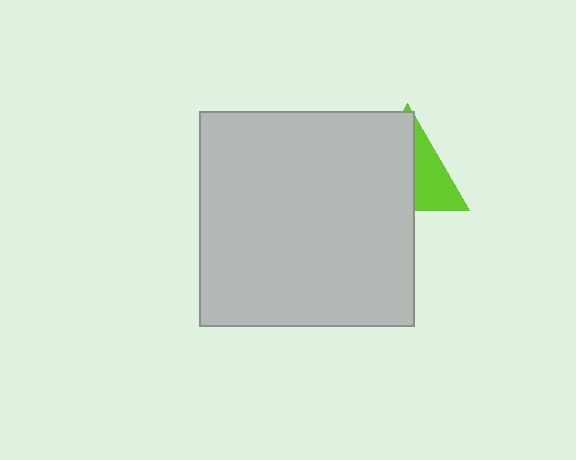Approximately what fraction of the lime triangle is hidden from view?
Roughly 61% of the lime triangle is hidden behind the light gray square.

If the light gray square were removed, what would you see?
You would see the complete lime triangle.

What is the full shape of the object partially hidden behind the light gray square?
The partially hidden object is a lime triangle.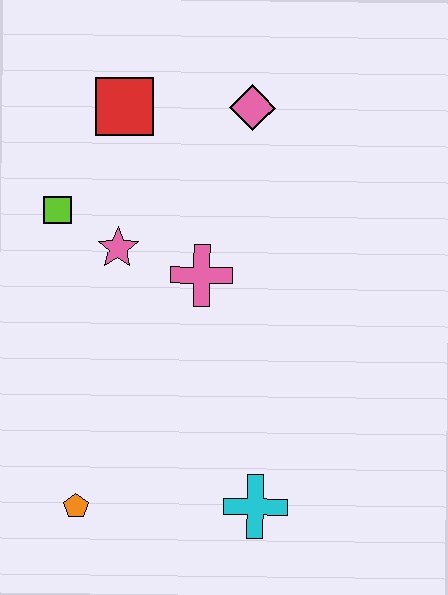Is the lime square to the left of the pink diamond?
Yes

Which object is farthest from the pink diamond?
The orange pentagon is farthest from the pink diamond.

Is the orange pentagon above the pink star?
No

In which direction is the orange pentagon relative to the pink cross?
The orange pentagon is below the pink cross.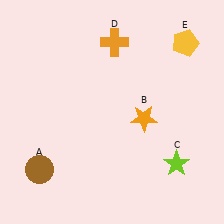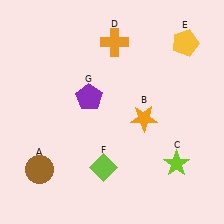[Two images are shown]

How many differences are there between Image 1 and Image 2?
There are 2 differences between the two images.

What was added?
A lime diamond (F), a purple pentagon (G) were added in Image 2.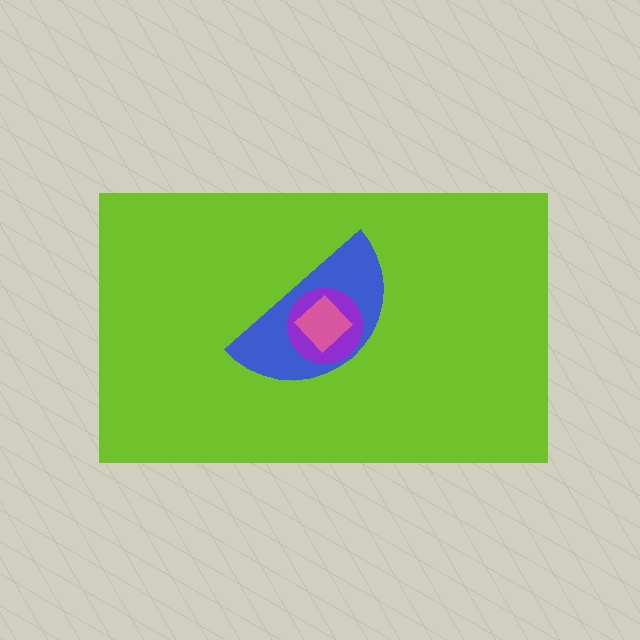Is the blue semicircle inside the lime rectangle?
Yes.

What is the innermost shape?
The pink diamond.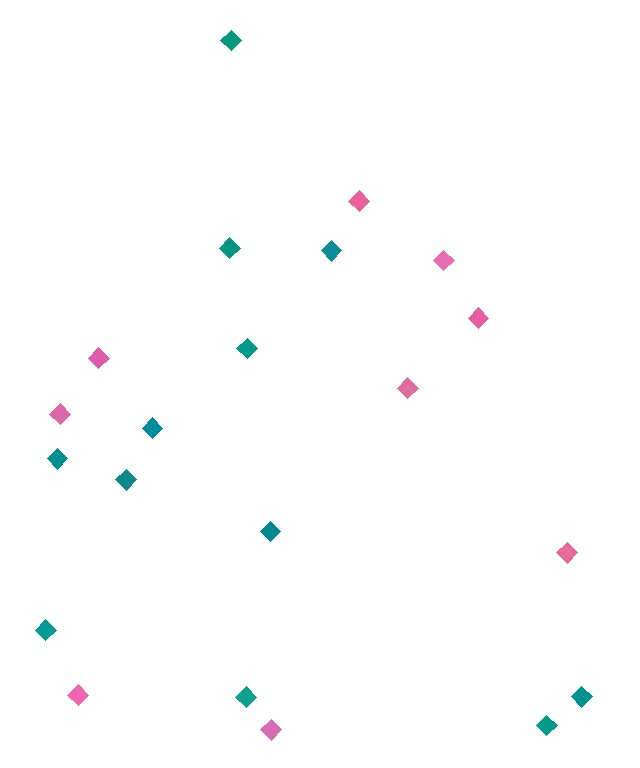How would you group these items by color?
There are 2 groups: one group of pink diamonds (9) and one group of teal diamonds (12).